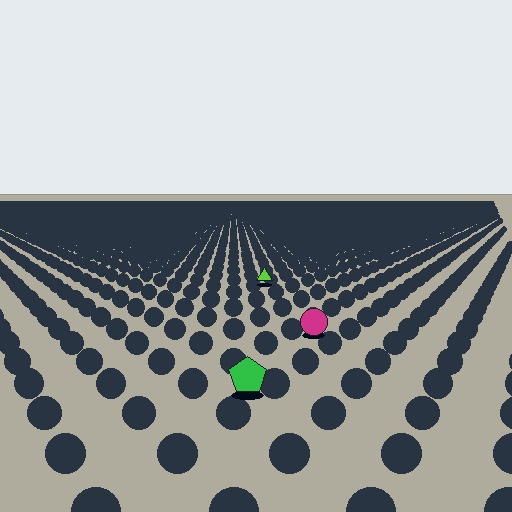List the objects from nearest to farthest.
From nearest to farthest: the green pentagon, the magenta circle, the lime triangle.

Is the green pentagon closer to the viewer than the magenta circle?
Yes. The green pentagon is closer — you can tell from the texture gradient: the ground texture is coarser near it.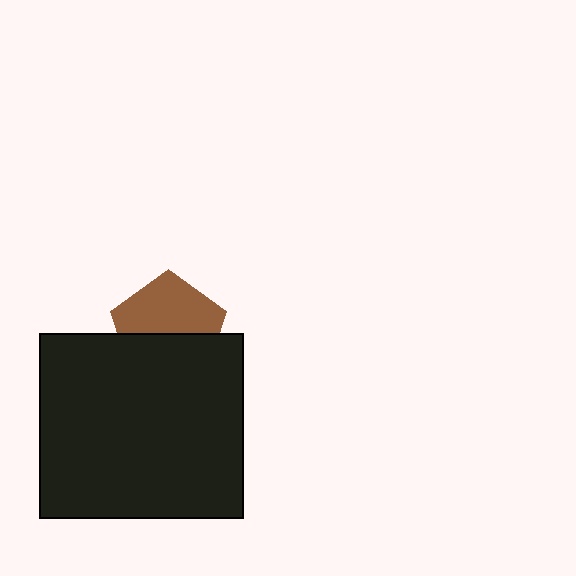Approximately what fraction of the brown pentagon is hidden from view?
Roughly 45% of the brown pentagon is hidden behind the black rectangle.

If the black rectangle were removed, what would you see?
You would see the complete brown pentagon.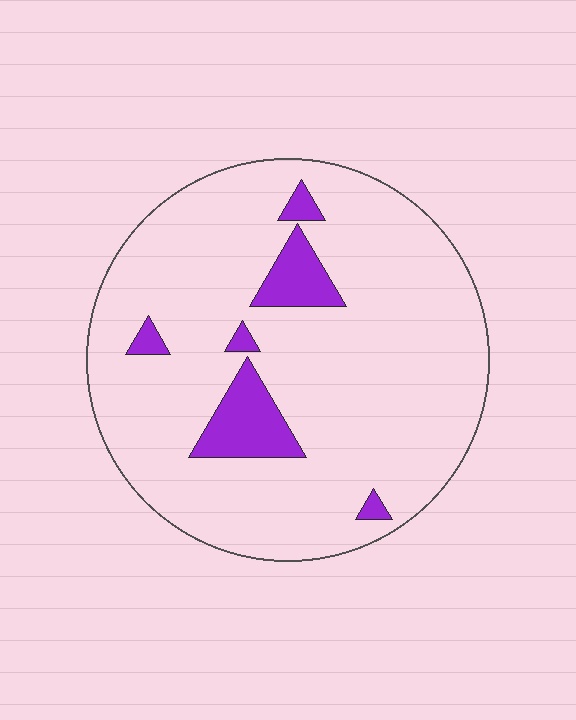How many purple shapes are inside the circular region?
6.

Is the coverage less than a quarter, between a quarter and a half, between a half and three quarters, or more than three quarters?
Less than a quarter.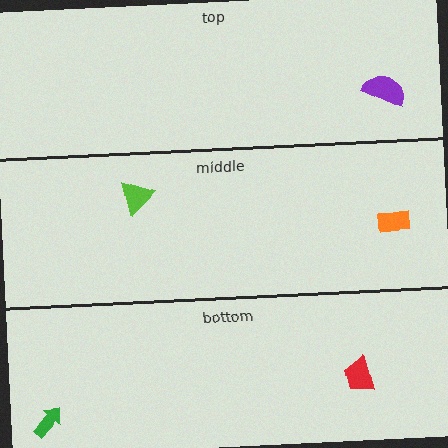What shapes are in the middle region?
The lime triangle, the orange rectangle.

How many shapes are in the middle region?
2.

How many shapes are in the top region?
1.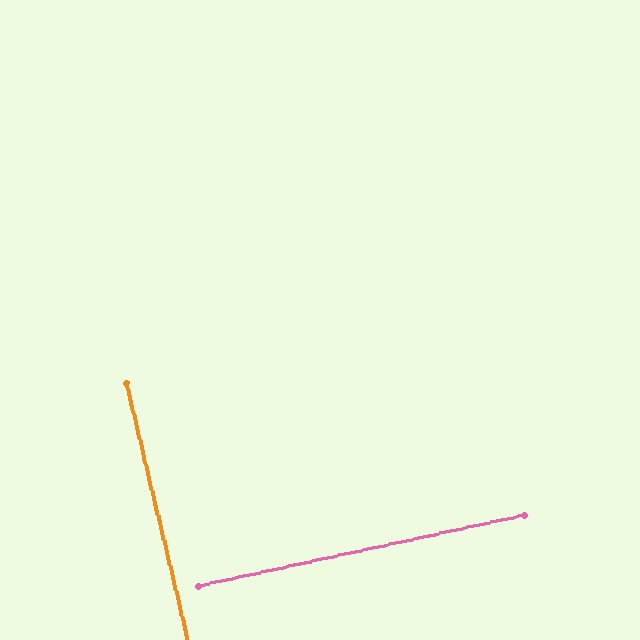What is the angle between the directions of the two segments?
Approximately 89 degrees.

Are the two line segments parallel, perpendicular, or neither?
Perpendicular — they meet at approximately 89°.